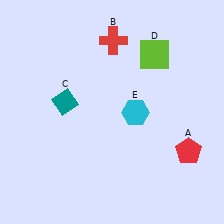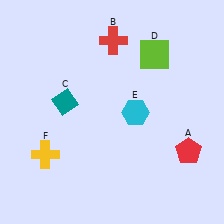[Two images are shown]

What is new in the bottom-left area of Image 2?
A yellow cross (F) was added in the bottom-left area of Image 2.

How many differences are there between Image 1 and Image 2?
There is 1 difference between the two images.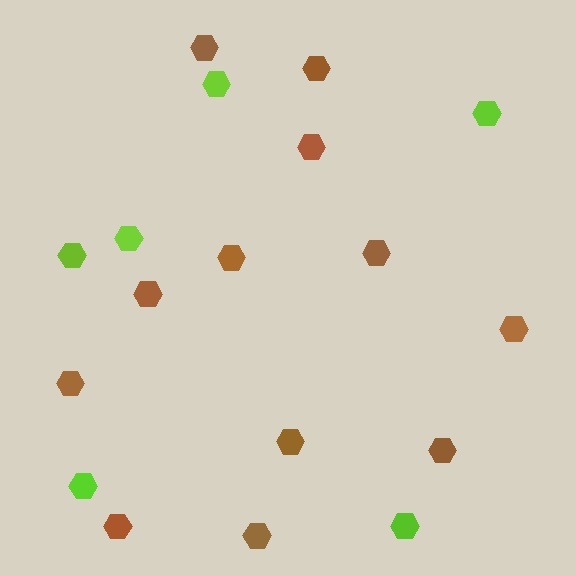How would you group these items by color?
There are 2 groups: one group of brown hexagons (12) and one group of lime hexagons (6).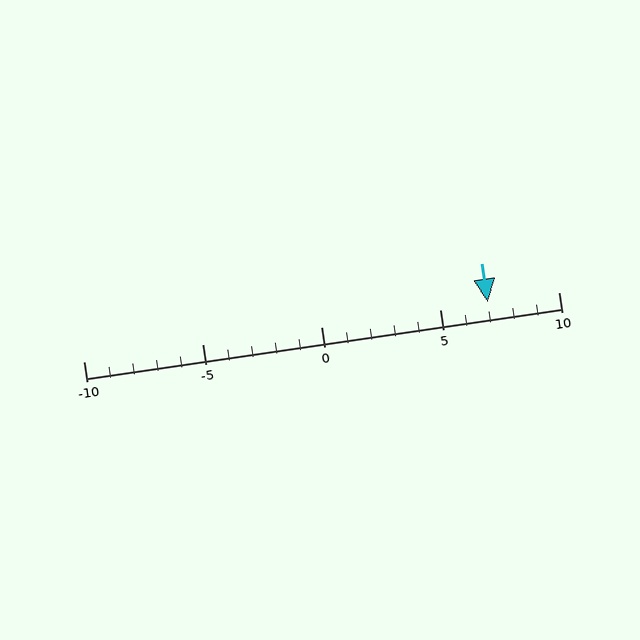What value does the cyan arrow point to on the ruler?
The cyan arrow points to approximately 7.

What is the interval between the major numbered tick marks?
The major tick marks are spaced 5 units apart.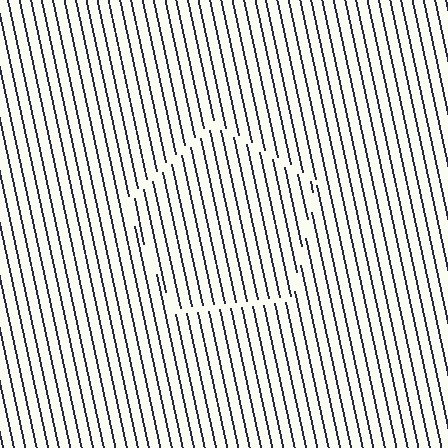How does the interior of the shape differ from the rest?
The interior of the shape contains the same grating, shifted by half a period — the contour is defined by the phase discontinuity where line-ends from the inner and outer gratings abut.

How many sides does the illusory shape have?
5 sides — the line-ends trace a pentagon.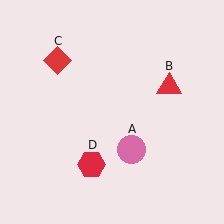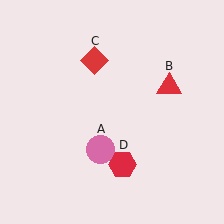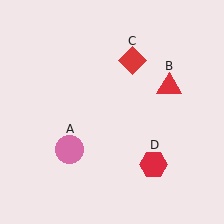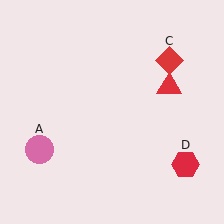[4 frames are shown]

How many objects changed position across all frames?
3 objects changed position: pink circle (object A), red diamond (object C), red hexagon (object D).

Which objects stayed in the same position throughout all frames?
Red triangle (object B) remained stationary.